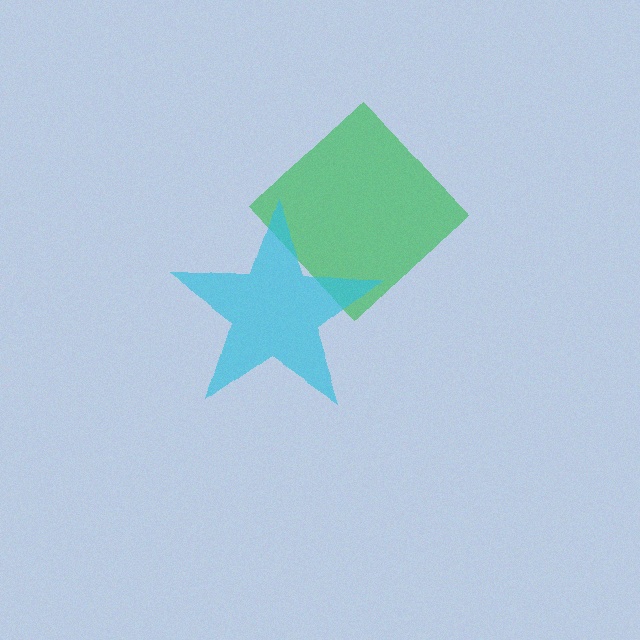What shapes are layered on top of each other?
The layered shapes are: a green diamond, a cyan star.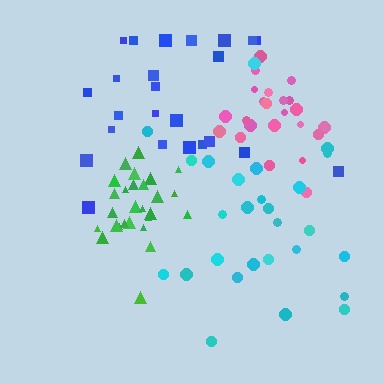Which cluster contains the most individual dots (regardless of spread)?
Green (28).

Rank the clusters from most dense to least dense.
green, pink, blue, cyan.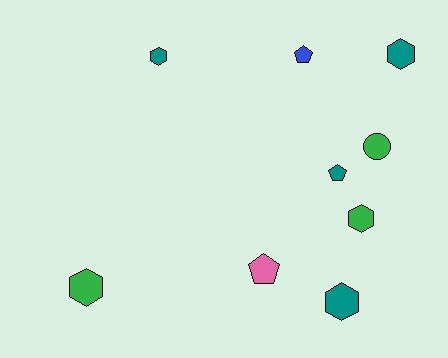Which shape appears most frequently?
Hexagon, with 5 objects.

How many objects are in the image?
There are 9 objects.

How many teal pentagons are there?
There is 1 teal pentagon.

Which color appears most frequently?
Teal, with 4 objects.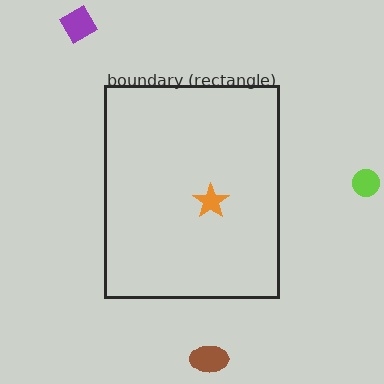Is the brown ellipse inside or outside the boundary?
Outside.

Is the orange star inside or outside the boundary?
Inside.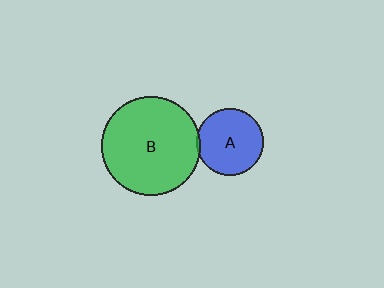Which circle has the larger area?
Circle B (green).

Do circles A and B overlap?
Yes.